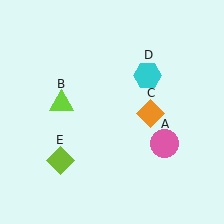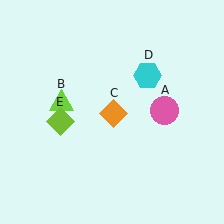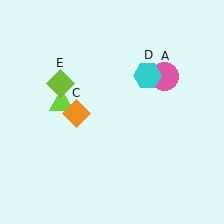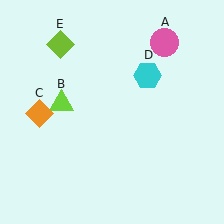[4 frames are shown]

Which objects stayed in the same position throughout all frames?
Lime triangle (object B) and cyan hexagon (object D) remained stationary.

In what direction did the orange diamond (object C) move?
The orange diamond (object C) moved left.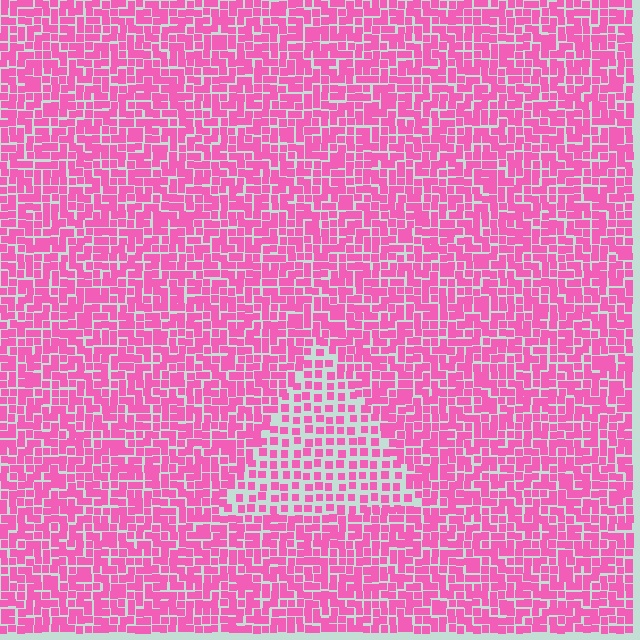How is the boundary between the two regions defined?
The boundary is defined by a change in element density (approximately 1.8x ratio). All elements are the same color, size, and shape.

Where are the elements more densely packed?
The elements are more densely packed outside the triangle boundary.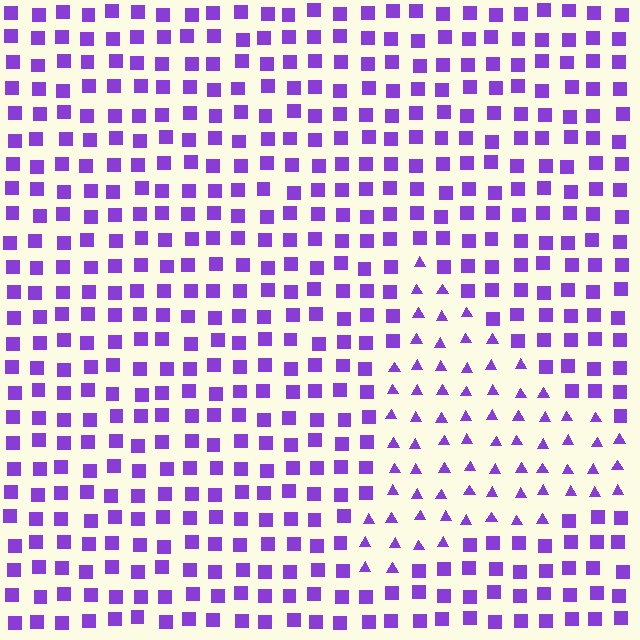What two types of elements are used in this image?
The image uses triangles inside the triangle region and squares outside it.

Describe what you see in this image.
The image is filled with small purple elements arranged in a uniform grid. A triangle-shaped region contains triangles, while the surrounding area contains squares. The boundary is defined purely by the change in element shape.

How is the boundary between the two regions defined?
The boundary is defined by a change in element shape: triangles inside vs. squares outside. All elements share the same color and spacing.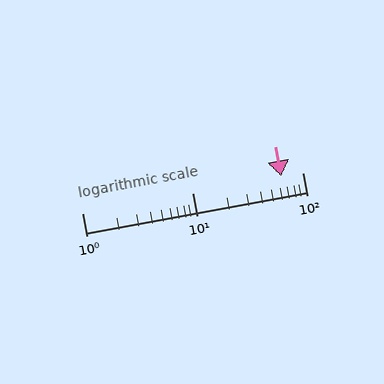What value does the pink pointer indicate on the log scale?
The pointer indicates approximately 64.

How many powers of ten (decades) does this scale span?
The scale spans 2 decades, from 1 to 100.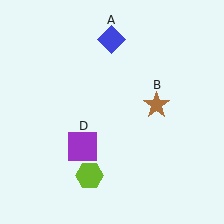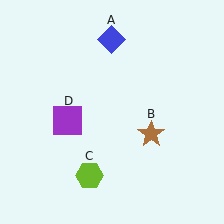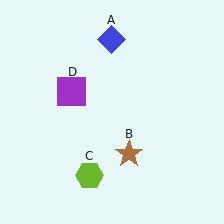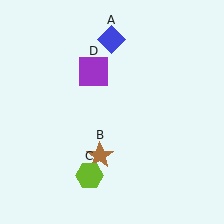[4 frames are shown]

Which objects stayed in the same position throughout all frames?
Blue diamond (object A) and lime hexagon (object C) remained stationary.